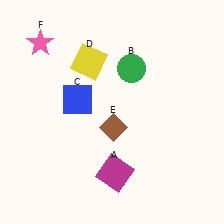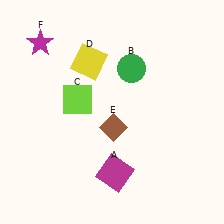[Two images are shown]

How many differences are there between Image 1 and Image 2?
There are 2 differences between the two images.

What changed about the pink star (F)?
In Image 1, F is pink. In Image 2, it changed to magenta.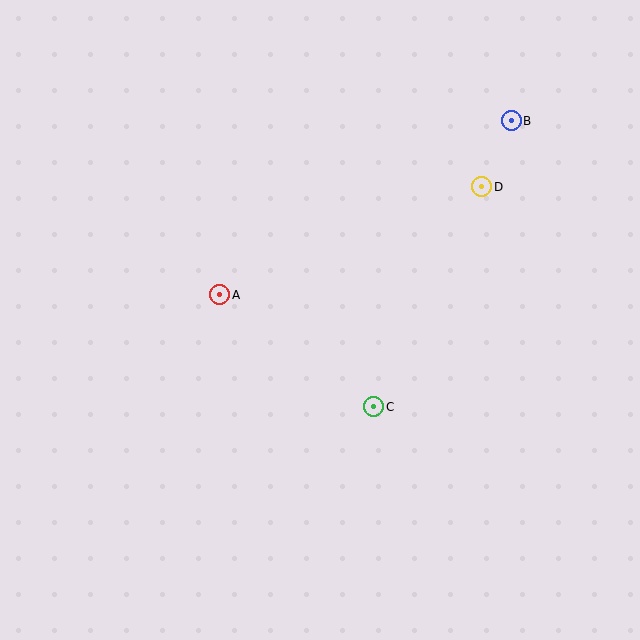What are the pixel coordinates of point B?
Point B is at (511, 121).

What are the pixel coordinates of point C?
Point C is at (374, 407).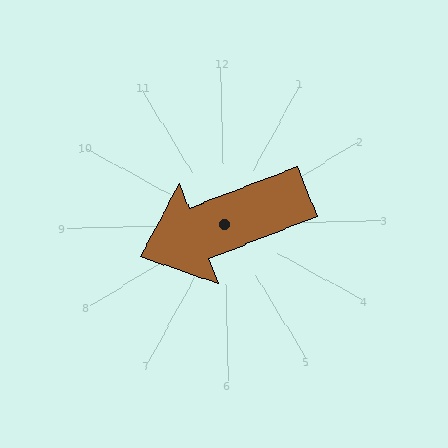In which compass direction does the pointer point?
West.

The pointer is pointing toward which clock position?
Roughly 8 o'clock.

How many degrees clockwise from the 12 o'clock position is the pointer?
Approximately 250 degrees.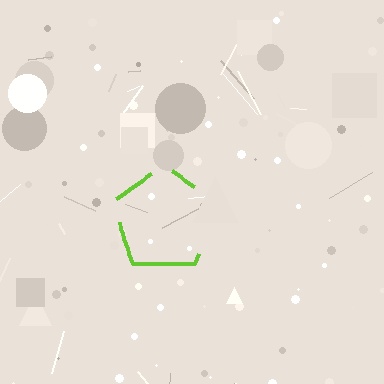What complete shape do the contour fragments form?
The contour fragments form a pentagon.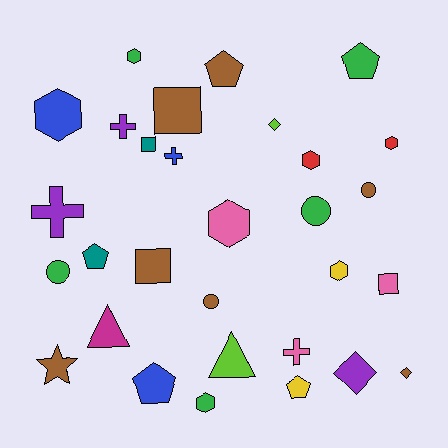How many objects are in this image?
There are 30 objects.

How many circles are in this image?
There are 4 circles.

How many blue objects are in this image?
There are 3 blue objects.